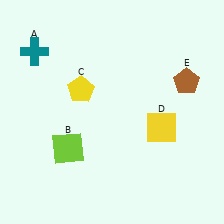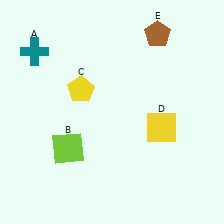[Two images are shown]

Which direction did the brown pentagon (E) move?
The brown pentagon (E) moved up.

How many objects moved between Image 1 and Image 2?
1 object moved between the two images.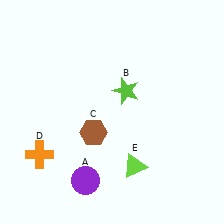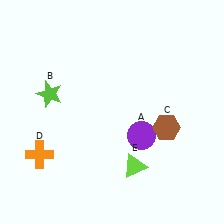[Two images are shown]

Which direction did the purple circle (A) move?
The purple circle (A) moved right.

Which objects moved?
The objects that moved are: the purple circle (A), the lime star (B), the brown hexagon (C).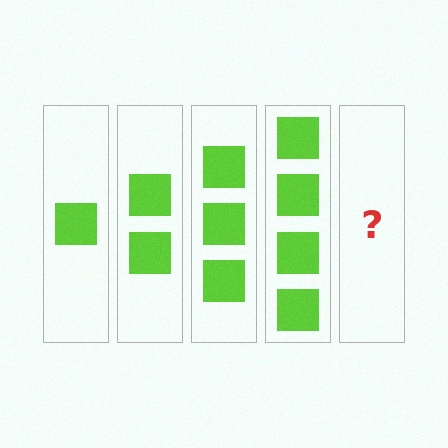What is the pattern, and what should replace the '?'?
The pattern is that each step adds one more square. The '?' should be 5 squares.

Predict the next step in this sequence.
The next step is 5 squares.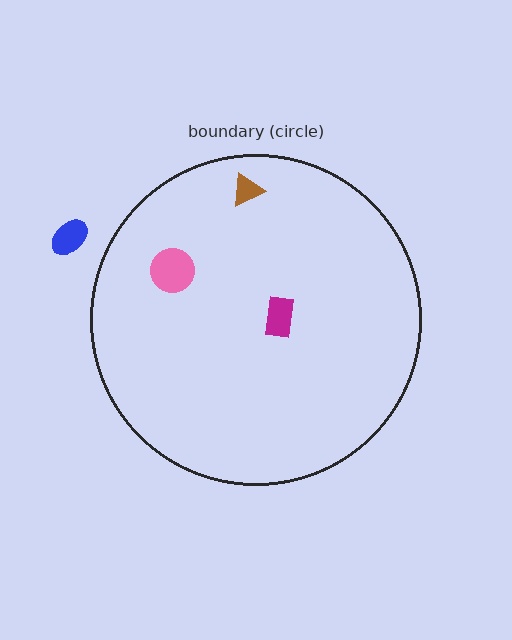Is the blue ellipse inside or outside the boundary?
Outside.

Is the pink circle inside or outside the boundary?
Inside.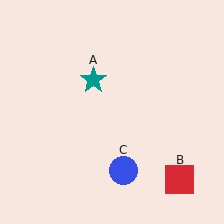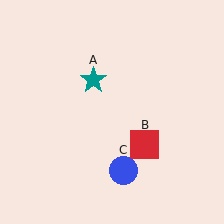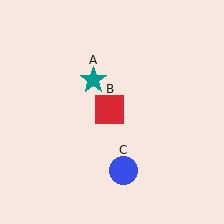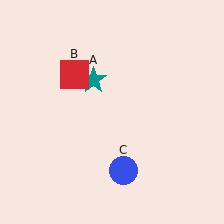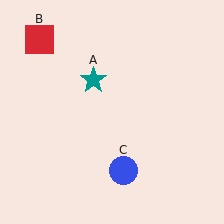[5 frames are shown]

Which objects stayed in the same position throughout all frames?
Teal star (object A) and blue circle (object C) remained stationary.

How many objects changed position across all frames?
1 object changed position: red square (object B).